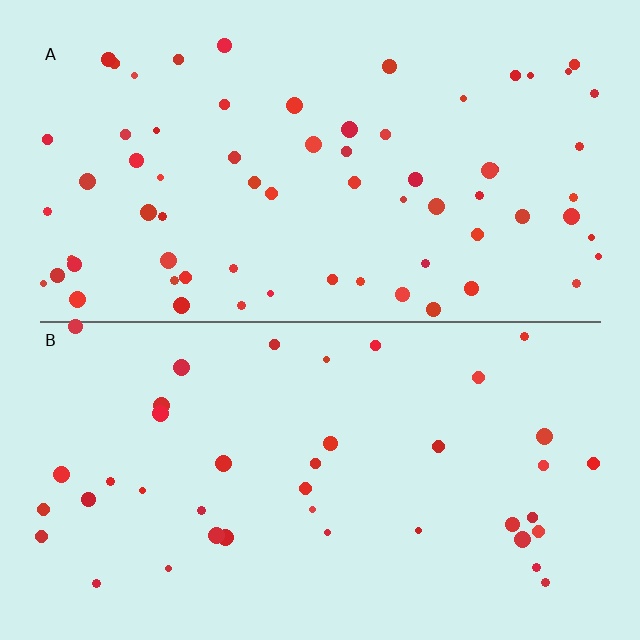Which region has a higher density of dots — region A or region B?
A (the top).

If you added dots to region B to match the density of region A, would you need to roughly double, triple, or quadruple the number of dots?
Approximately double.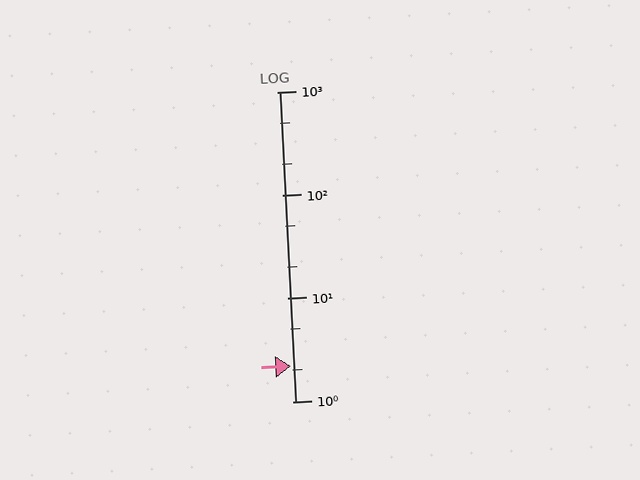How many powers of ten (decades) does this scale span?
The scale spans 3 decades, from 1 to 1000.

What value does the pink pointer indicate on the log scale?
The pointer indicates approximately 2.2.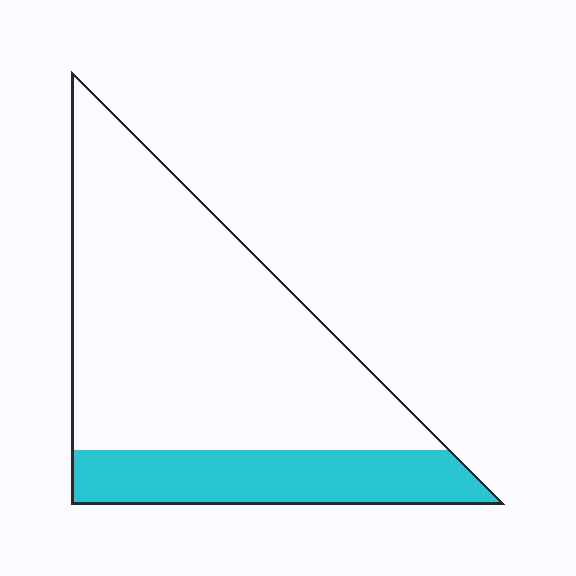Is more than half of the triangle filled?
No.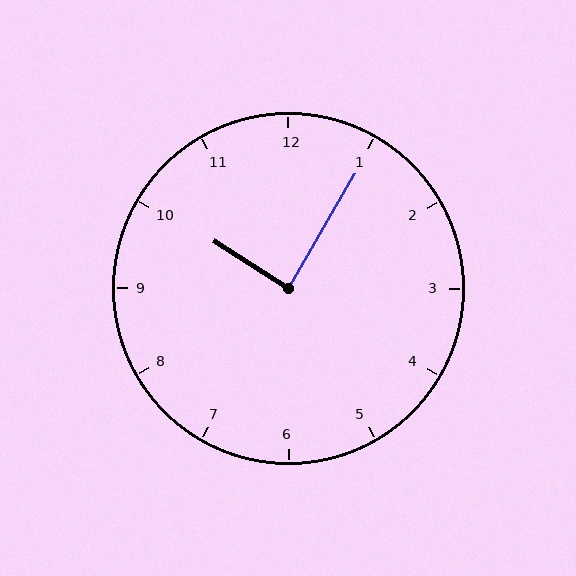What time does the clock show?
10:05.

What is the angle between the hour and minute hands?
Approximately 88 degrees.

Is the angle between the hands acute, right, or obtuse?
It is right.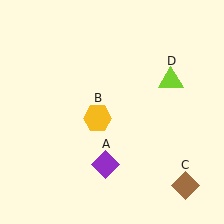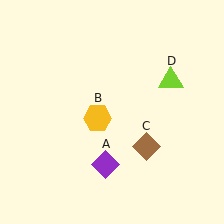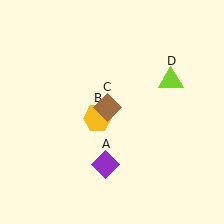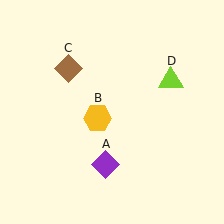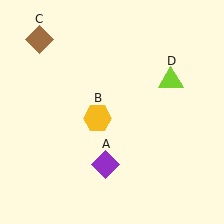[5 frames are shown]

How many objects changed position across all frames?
1 object changed position: brown diamond (object C).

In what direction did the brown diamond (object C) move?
The brown diamond (object C) moved up and to the left.